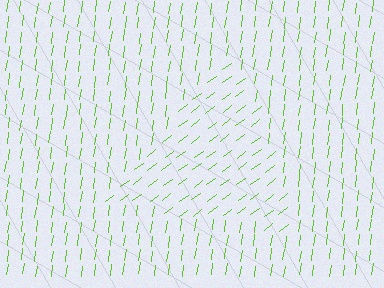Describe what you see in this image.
The image is filled with small lime line segments. A triangle region in the image has lines oriented differently from the surrounding lines, creating a visible texture boundary.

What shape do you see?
I see a triangle.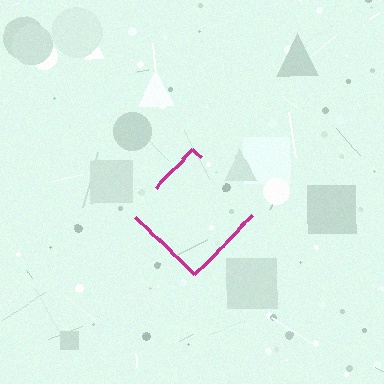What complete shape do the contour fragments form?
The contour fragments form a diamond.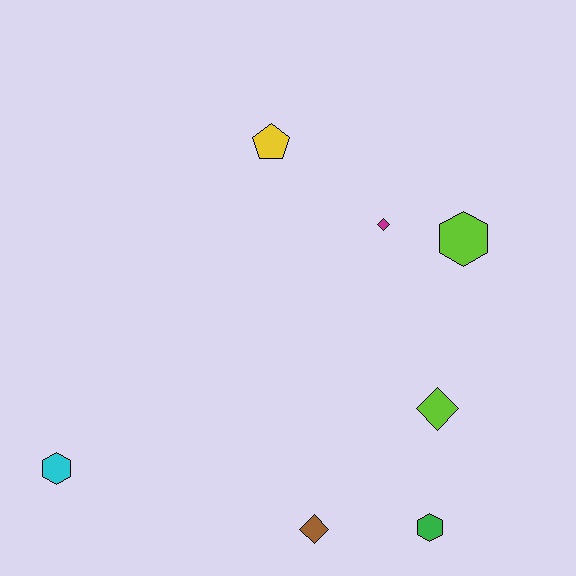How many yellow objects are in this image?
There is 1 yellow object.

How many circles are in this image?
There are no circles.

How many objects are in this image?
There are 7 objects.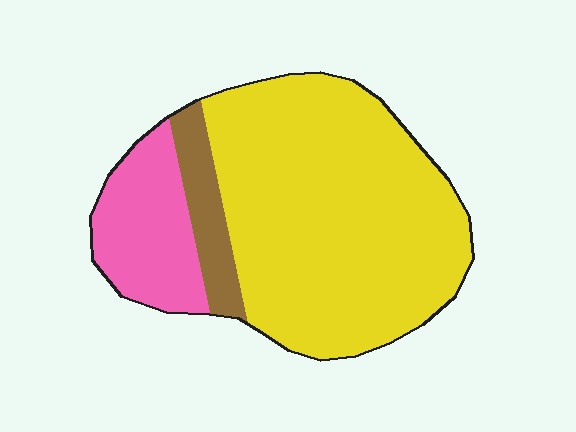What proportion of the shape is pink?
Pink takes up about one fifth (1/5) of the shape.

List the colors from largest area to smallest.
From largest to smallest: yellow, pink, brown.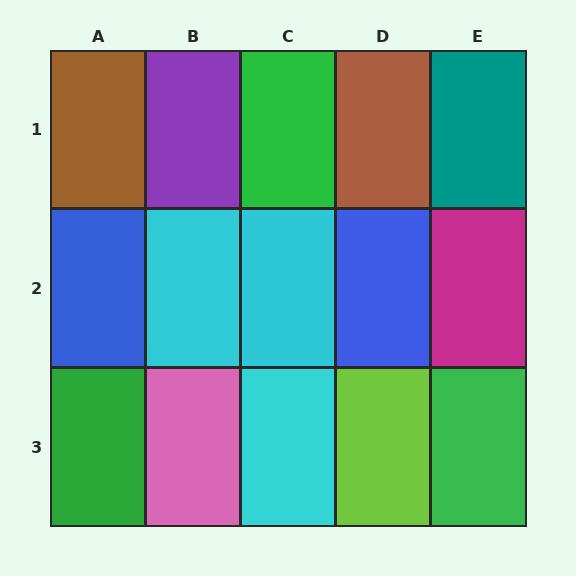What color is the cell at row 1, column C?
Green.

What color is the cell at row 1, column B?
Purple.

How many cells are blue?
2 cells are blue.